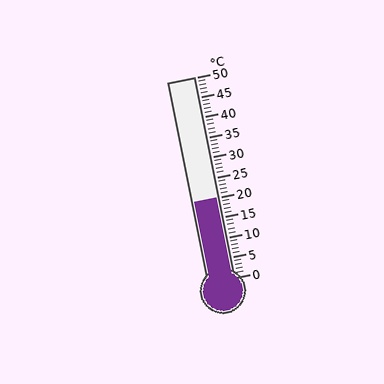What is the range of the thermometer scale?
The thermometer scale ranges from 0°C to 50°C.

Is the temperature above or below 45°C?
The temperature is below 45°C.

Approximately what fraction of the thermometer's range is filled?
The thermometer is filled to approximately 40% of its range.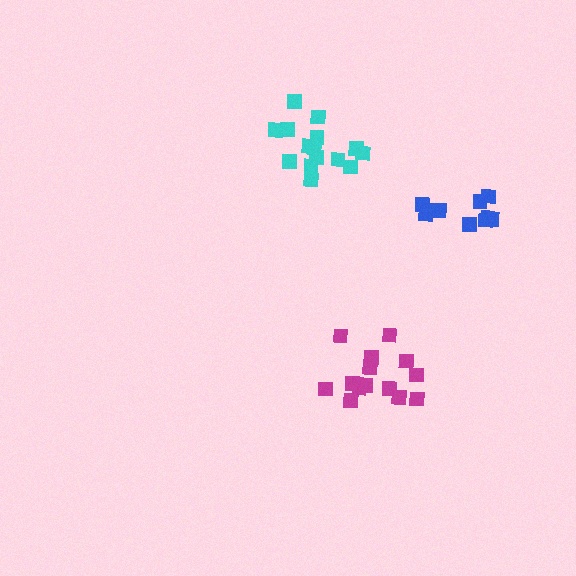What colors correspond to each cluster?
The clusters are colored: cyan, magenta, blue.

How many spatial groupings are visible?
There are 3 spatial groupings.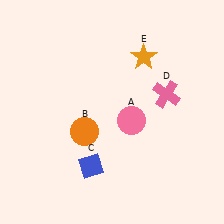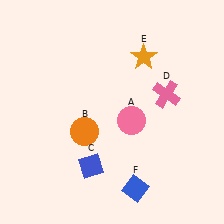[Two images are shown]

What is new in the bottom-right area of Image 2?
A blue diamond (F) was added in the bottom-right area of Image 2.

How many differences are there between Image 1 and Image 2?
There is 1 difference between the two images.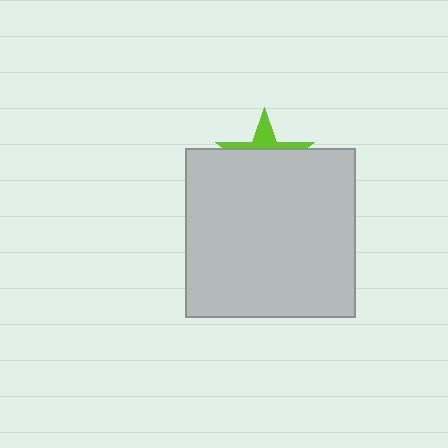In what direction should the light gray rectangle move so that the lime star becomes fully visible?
The light gray rectangle should move down. That is the shortest direction to clear the overlap and leave the lime star fully visible.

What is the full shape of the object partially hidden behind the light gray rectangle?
The partially hidden object is a lime star.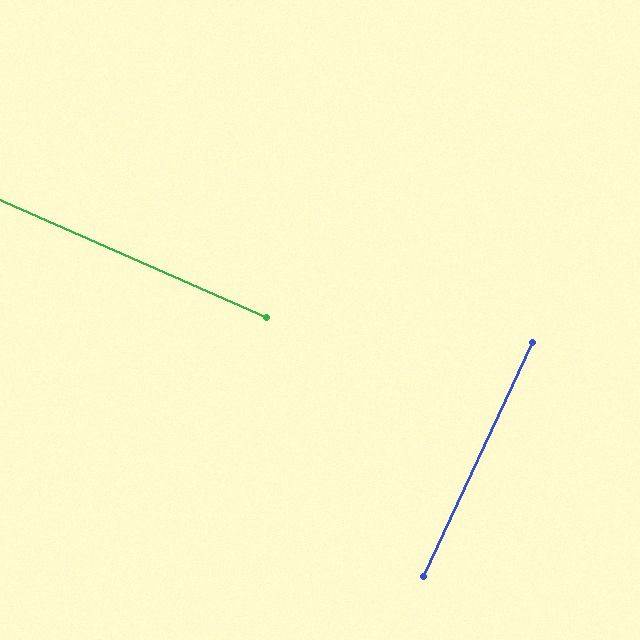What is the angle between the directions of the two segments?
Approximately 89 degrees.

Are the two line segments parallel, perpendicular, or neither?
Perpendicular — they meet at approximately 89°.